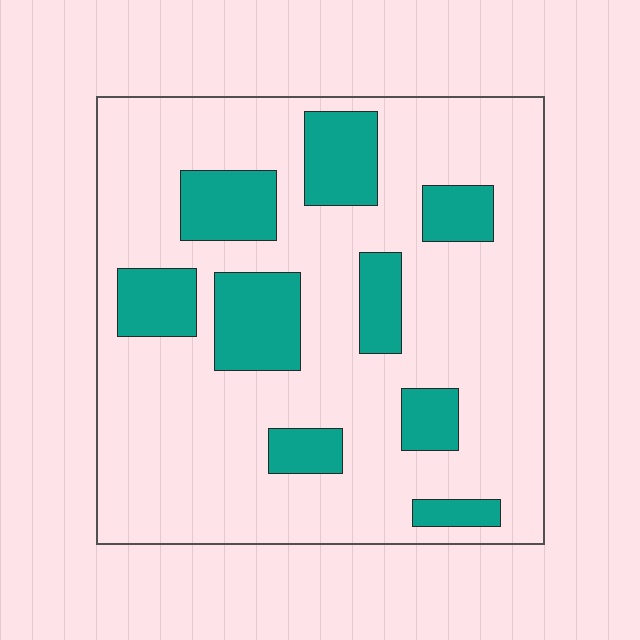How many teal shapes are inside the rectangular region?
9.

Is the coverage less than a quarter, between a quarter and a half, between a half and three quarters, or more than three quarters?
Less than a quarter.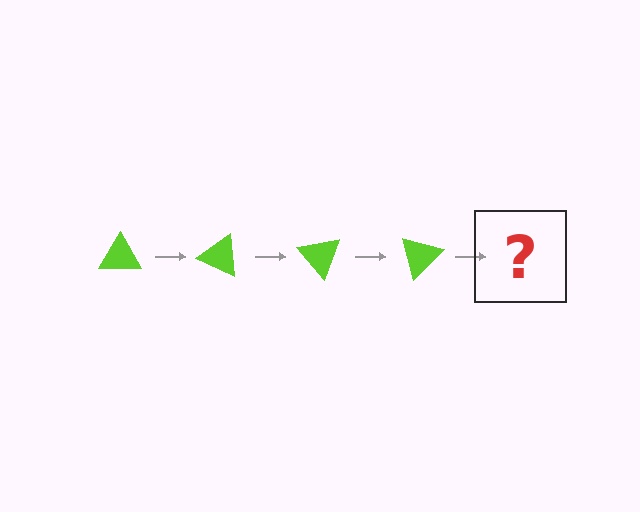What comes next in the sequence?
The next element should be a lime triangle rotated 100 degrees.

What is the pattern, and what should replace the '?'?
The pattern is that the triangle rotates 25 degrees each step. The '?' should be a lime triangle rotated 100 degrees.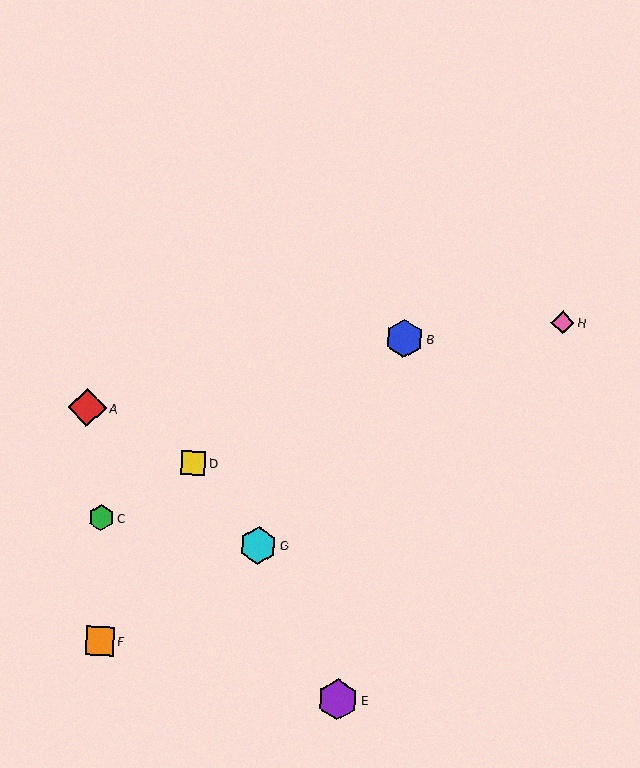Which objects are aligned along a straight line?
Objects B, C, D are aligned along a straight line.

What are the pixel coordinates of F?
Object F is at (100, 641).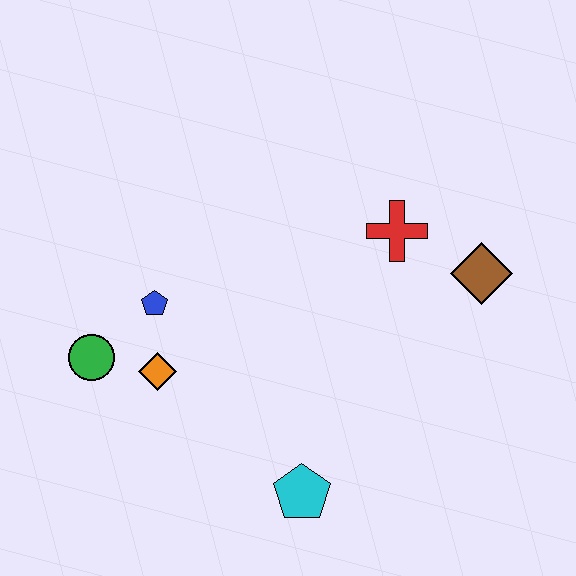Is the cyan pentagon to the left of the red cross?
Yes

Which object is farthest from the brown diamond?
The green circle is farthest from the brown diamond.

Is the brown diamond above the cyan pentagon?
Yes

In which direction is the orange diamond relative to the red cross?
The orange diamond is to the left of the red cross.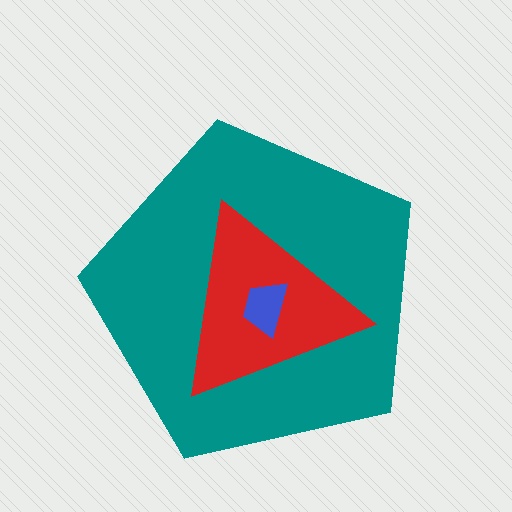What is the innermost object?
The blue trapezoid.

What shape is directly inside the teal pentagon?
The red triangle.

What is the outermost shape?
The teal pentagon.